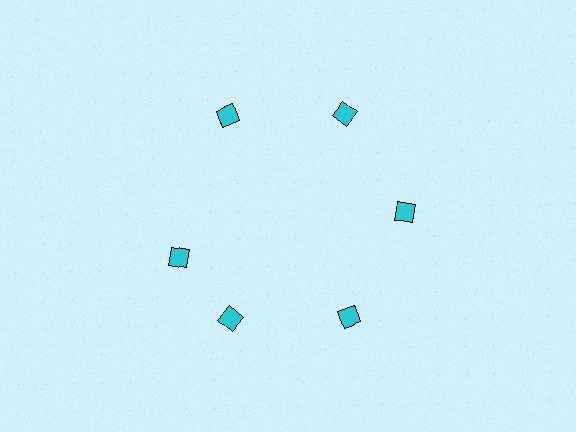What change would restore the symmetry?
The symmetry would be restored by rotating it back into even spacing with its neighbors so that all 6 diamonds sit at equal angles and equal distance from the center.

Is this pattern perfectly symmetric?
No. The 6 cyan diamonds are arranged in a ring, but one element near the 9 o'clock position is rotated out of alignment along the ring, breaking the 6-fold rotational symmetry.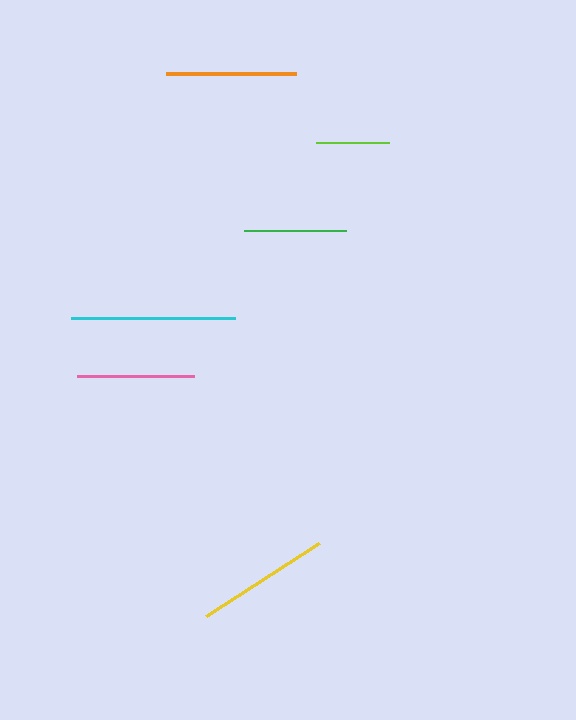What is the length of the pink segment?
The pink segment is approximately 117 pixels long.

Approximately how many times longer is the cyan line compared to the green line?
The cyan line is approximately 1.6 times the length of the green line.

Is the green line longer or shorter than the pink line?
The pink line is longer than the green line.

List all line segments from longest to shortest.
From longest to shortest: cyan, yellow, orange, pink, green, lime.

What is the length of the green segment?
The green segment is approximately 102 pixels long.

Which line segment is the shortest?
The lime line is the shortest at approximately 73 pixels.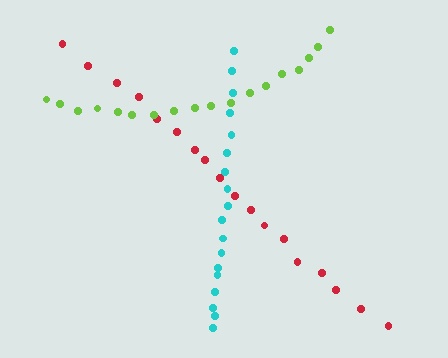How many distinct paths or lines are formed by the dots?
There are 3 distinct paths.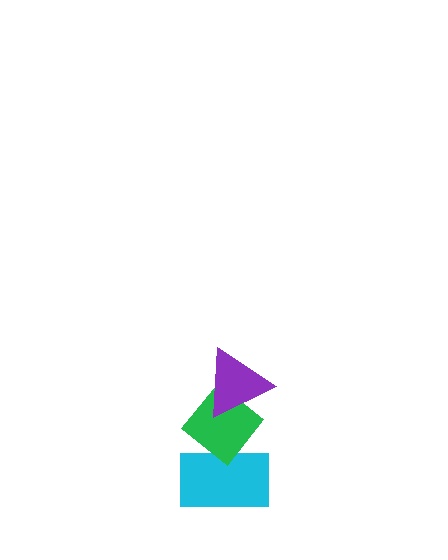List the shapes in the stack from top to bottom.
From top to bottom: the purple triangle, the green diamond, the cyan rectangle.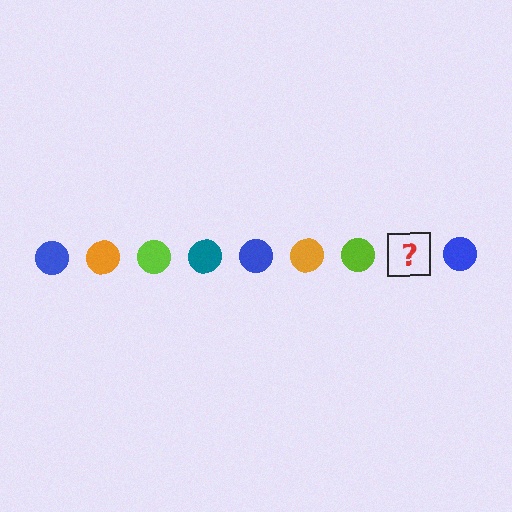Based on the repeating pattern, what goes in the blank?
The blank should be a teal circle.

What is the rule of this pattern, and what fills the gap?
The rule is that the pattern cycles through blue, orange, lime, teal circles. The gap should be filled with a teal circle.